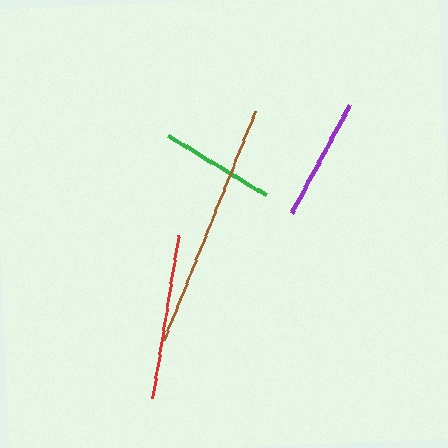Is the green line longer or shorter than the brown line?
The brown line is longer than the green line.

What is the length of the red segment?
The red segment is approximately 165 pixels long.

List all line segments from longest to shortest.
From longest to shortest: brown, red, purple, green.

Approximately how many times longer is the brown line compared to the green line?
The brown line is approximately 2.2 times the length of the green line.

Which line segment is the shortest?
The green line is the shortest at approximately 114 pixels.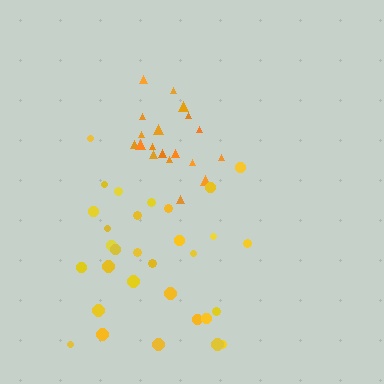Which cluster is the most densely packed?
Orange.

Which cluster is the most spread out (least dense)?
Yellow.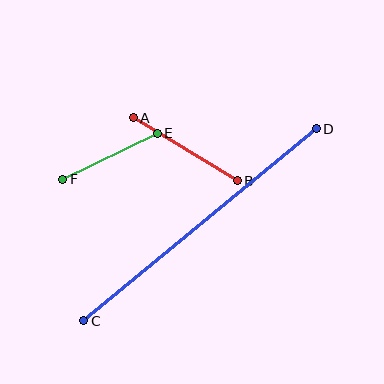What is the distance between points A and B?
The distance is approximately 122 pixels.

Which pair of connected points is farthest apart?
Points C and D are farthest apart.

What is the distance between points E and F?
The distance is approximately 105 pixels.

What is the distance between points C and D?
The distance is approximately 301 pixels.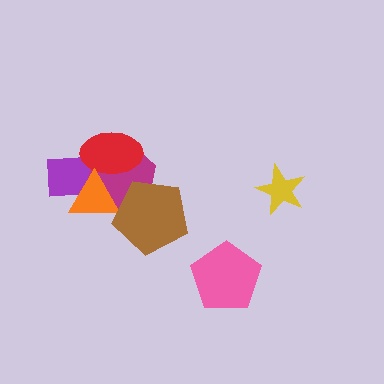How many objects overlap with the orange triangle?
4 objects overlap with the orange triangle.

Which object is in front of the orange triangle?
The brown pentagon is in front of the orange triangle.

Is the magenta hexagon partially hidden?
Yes, it is partially covered by another shape.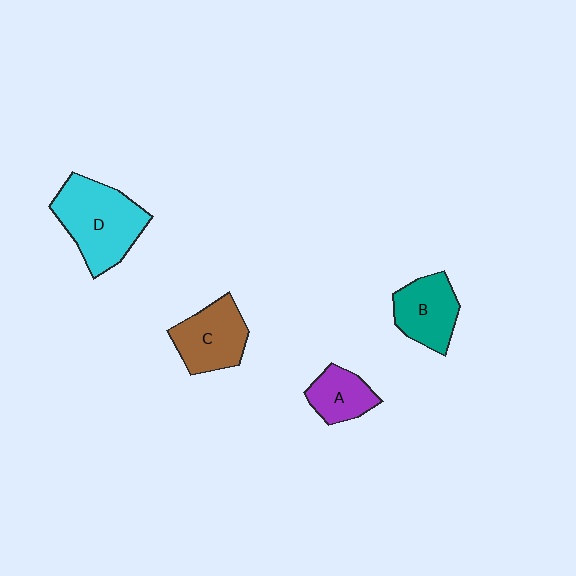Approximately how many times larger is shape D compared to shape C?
Approximately 1.4 times.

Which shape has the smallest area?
Shape A (purple).